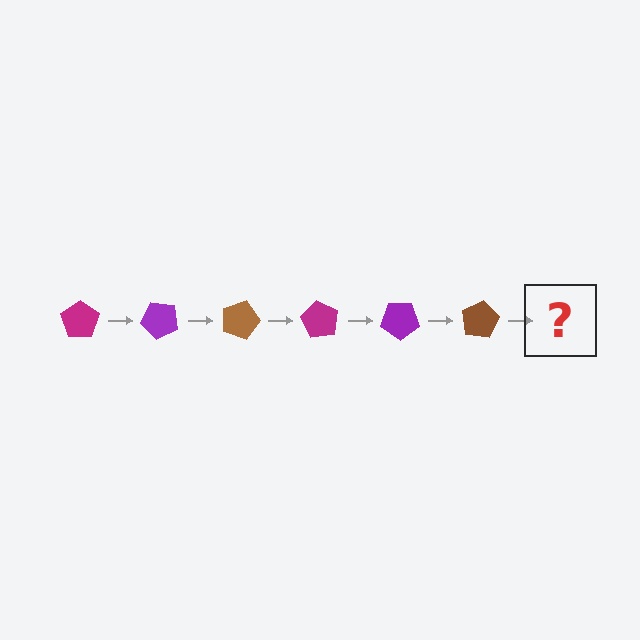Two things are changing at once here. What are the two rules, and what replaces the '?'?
The two rules are that it rotates 45 degrees each step and the color cycles through magenta, purple, and brown. The '?' should be a magenta pentagon, rotated 270 degrees from the start.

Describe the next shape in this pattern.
It should be a magenta pentagon, rotated 270 degrees from the start.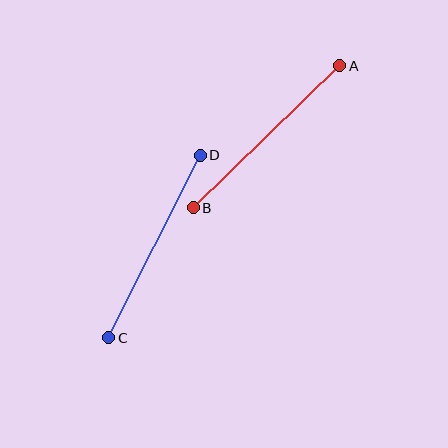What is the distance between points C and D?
The distance is approximately 204 pixels.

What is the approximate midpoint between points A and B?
The midpoint is at approximately (266, 137) pixels.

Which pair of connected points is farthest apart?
Points C and D are farthest apart.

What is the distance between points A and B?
The distance is approximately 204 pixels.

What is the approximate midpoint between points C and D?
The midpoint is at approximately (155, 246) pixels.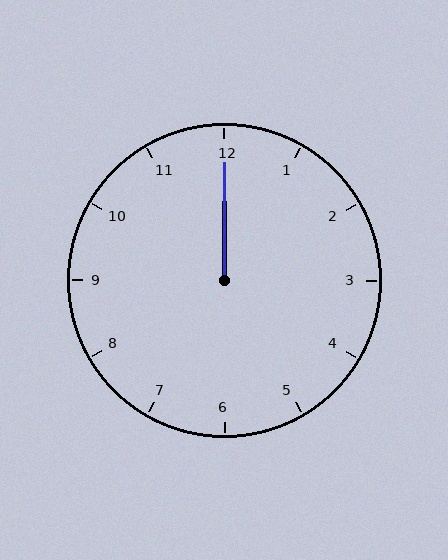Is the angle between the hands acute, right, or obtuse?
It is acute.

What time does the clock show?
12:00.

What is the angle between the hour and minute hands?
Approximately 0 degrees.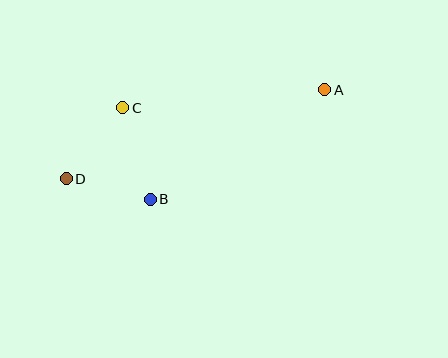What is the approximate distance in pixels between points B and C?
The distance between B and C is approximately 95 pixels.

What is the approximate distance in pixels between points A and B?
The distance between A and B is approximately 206 pixels.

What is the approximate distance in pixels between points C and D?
The distance between C and D is approximately 91 pixels.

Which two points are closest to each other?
Points B and D are closest to each other.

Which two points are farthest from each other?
Points A and D are farthest from each other.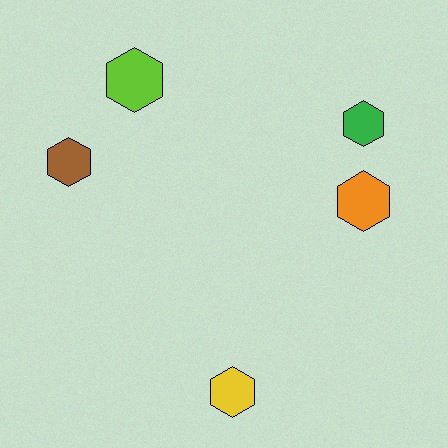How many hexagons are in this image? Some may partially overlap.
There are 5 hexagons.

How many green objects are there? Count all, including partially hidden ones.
There is 1 green object.